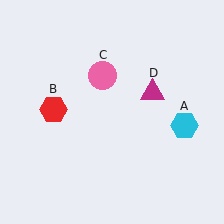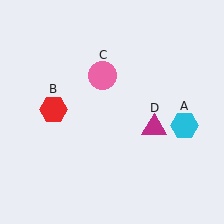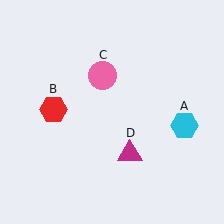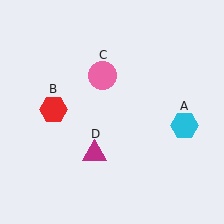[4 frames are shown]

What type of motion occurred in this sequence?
The magenta triangle (object D) rotated clockwise around the center of the scene.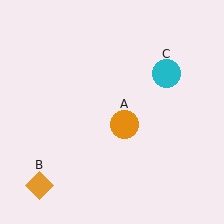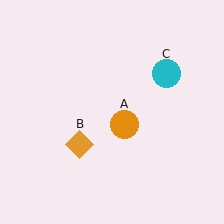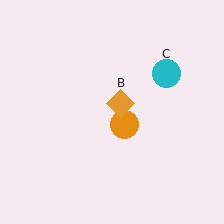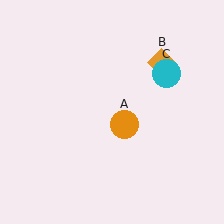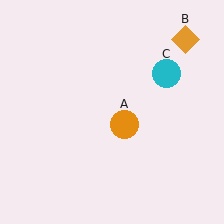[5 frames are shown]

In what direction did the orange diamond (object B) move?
The orange diamond (object B) moved up and to the right.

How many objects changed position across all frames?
1 object changed position: orange diamond (object B).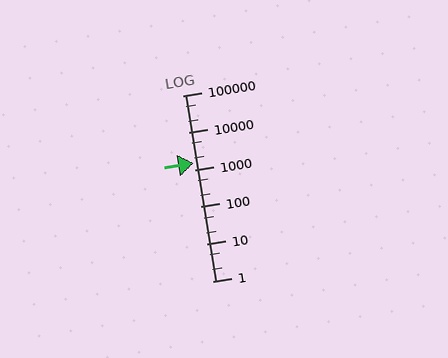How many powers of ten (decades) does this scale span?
The scale spans 5 decades, from 1 to 100000.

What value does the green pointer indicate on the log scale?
The pointer indicates approximately 1500.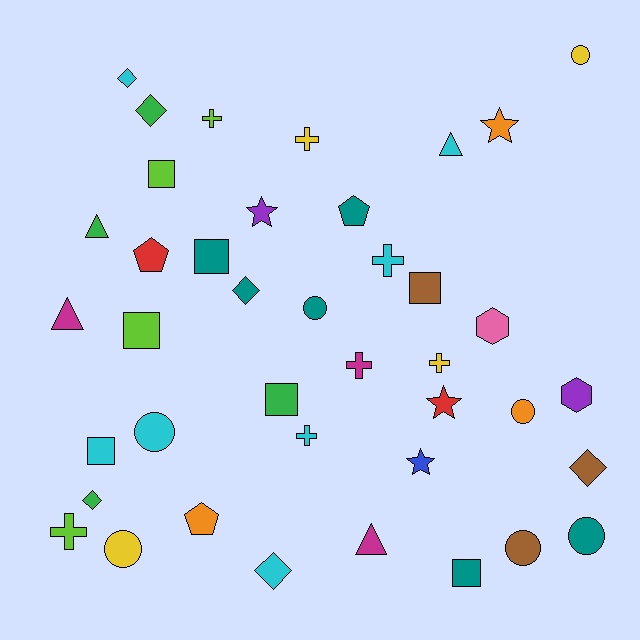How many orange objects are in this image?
There are 3 orange objects.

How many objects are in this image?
There are 40 objects.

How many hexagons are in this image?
There are 2 hexagons.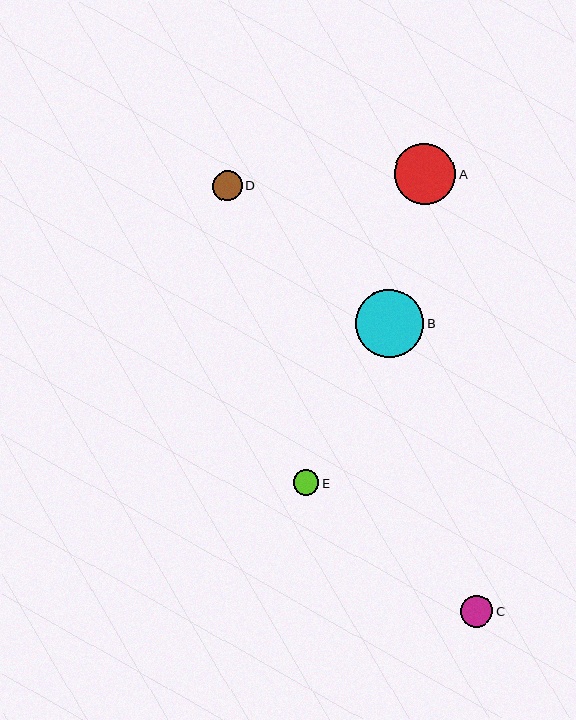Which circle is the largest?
Circle B is the largest with a size of approximately 68 pixels.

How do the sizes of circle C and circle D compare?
Circle C and circle D are approximately the same size.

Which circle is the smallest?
Circle E is the smallest with a size of approximately 26 pixels.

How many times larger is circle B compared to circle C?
Circle B is approximately 2.1 times the size of circle C.